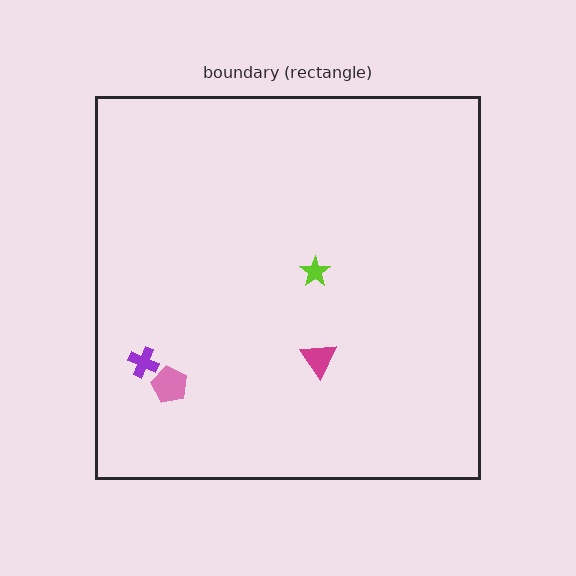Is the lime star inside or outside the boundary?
Inside.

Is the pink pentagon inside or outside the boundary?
Inside.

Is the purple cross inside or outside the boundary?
Inside.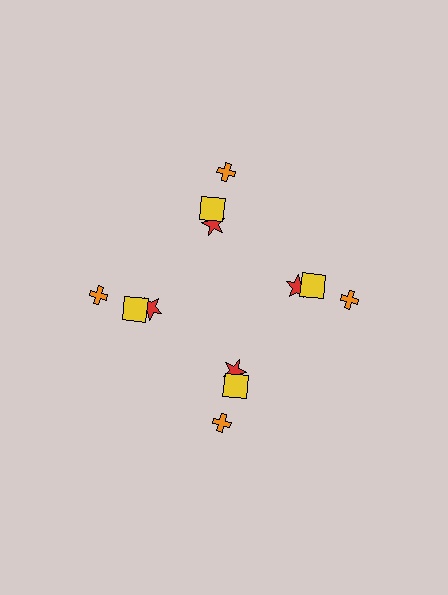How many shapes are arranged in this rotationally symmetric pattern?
There are 12 shapes, arranged in 4 groups of 3.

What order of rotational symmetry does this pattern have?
This pattern has 4-fold rotational symmetry.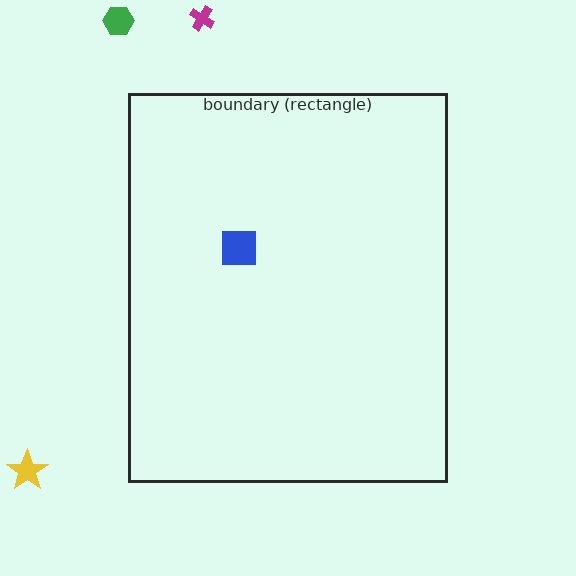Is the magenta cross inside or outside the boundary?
Outside.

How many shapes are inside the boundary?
1 inside, 3 outside.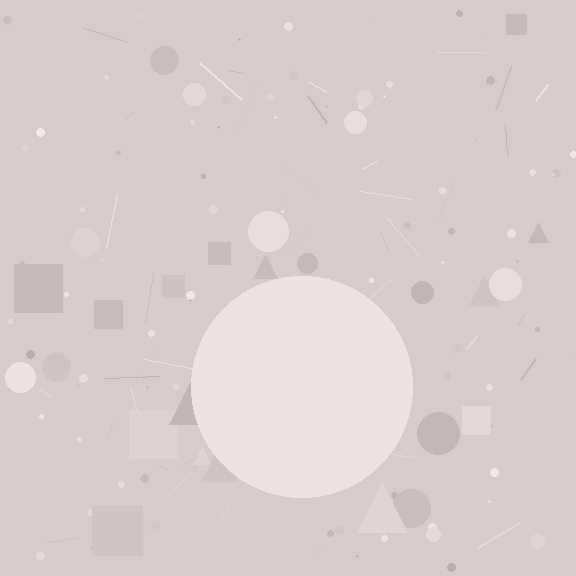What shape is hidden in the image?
A circle is hidden in the image.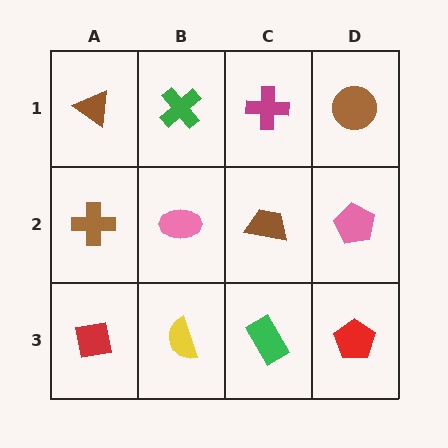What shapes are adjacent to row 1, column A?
A brown cross (row 2, column A), a green cross (row 1, column B).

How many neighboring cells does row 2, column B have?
4.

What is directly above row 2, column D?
A brown circle.